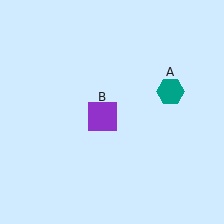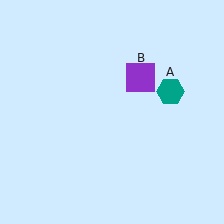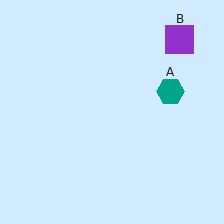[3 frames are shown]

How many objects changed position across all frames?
1 object changed position: purple square (object B).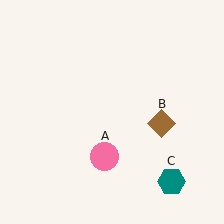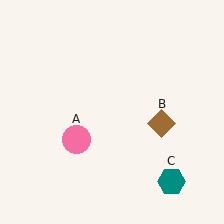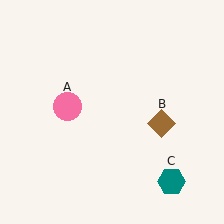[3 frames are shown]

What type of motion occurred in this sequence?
The pink circle (object A) rotated clockwise around the center of the scene.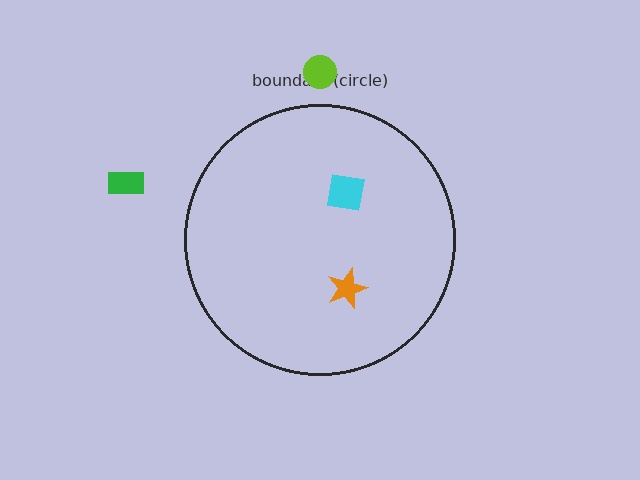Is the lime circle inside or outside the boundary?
Outside.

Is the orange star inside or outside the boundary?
Inside.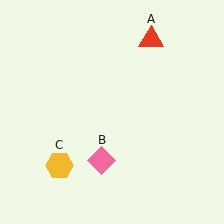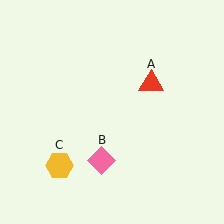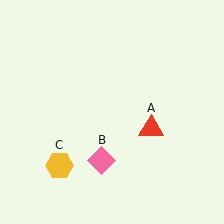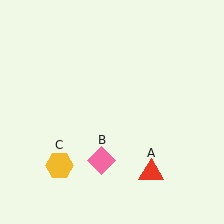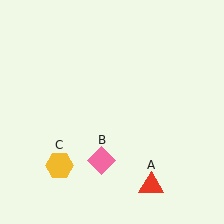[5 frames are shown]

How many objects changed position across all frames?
1 object changed position: red triangle (object A).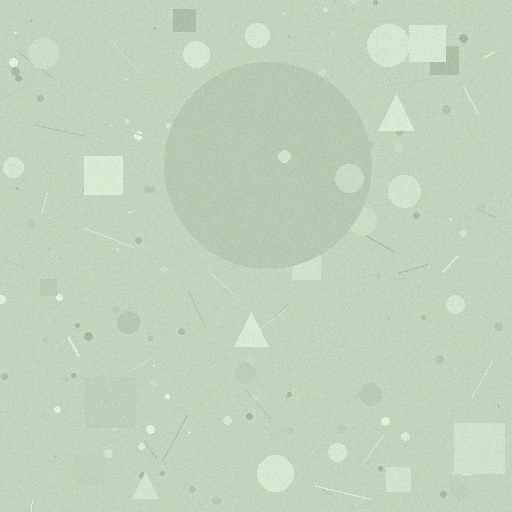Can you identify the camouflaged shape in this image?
The camouflaged shape is a circle.